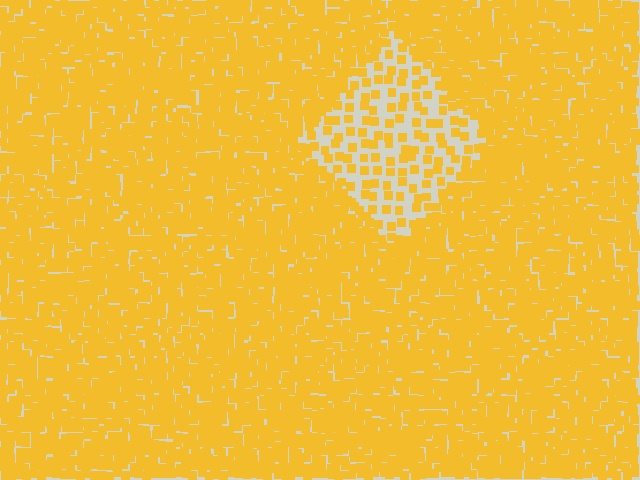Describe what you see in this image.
The image contains small yellow elements arranged at two different densities. A diamond-shaped region is visible where the elements are less densely packed than the surrounding area.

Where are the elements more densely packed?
The elements are more densely packed outside the diamond boundary.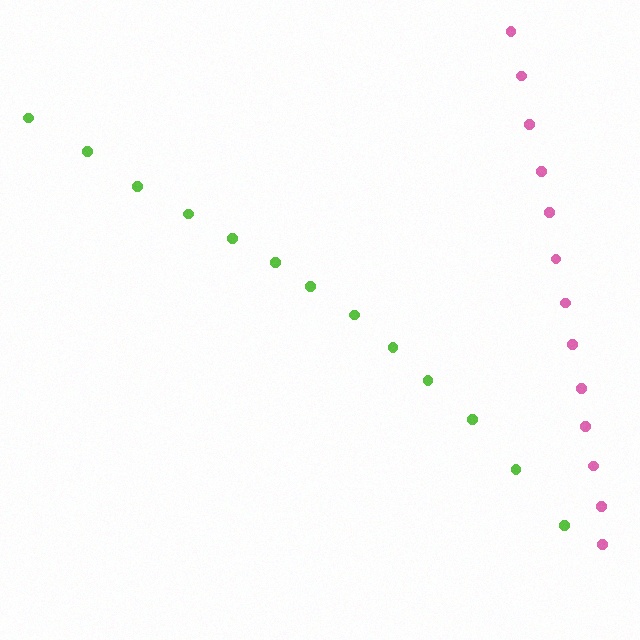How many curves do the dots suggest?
There are 2 distinct paths.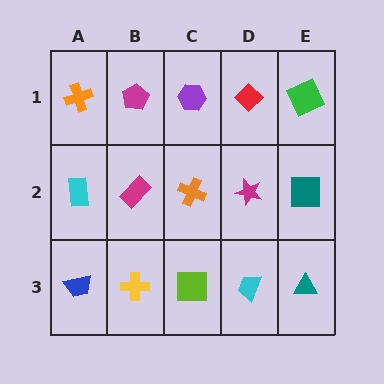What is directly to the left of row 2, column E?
A magenta star.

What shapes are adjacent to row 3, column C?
An orange cross (row 2, column C), a yellow cross (row 3, column B), a cyan trapezoid (row 3, column D).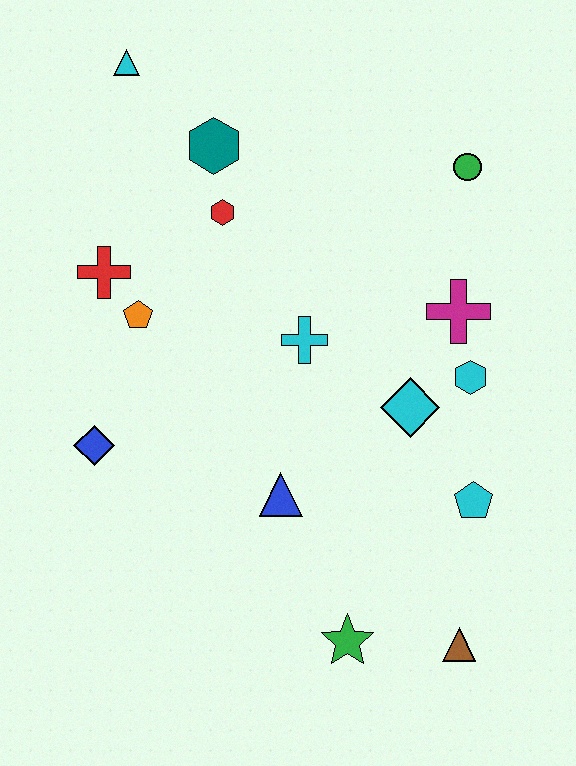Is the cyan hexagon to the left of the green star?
No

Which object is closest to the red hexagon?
The teal hexagon is closest to the red hexagon.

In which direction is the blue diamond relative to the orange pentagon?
The blue diamond is below the orange pentagon.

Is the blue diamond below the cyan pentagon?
No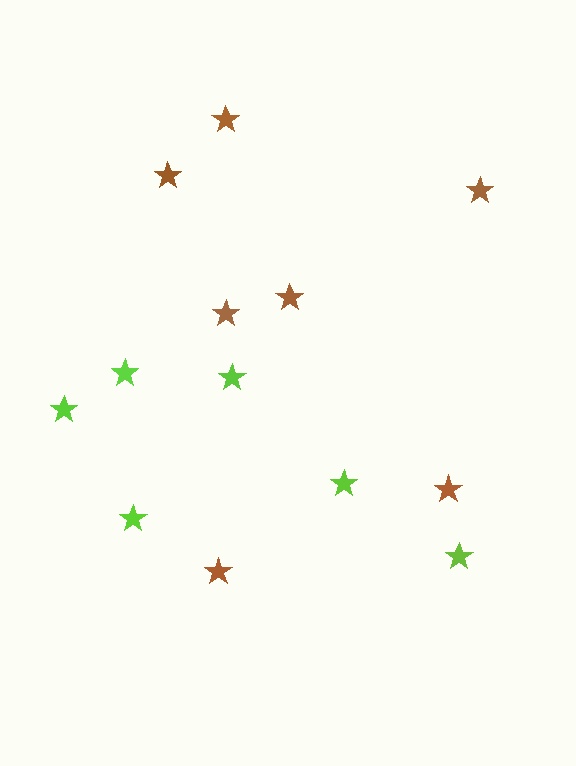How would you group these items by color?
There are 2 groups: one group of lime stars (6) and one group of brown stars (7).